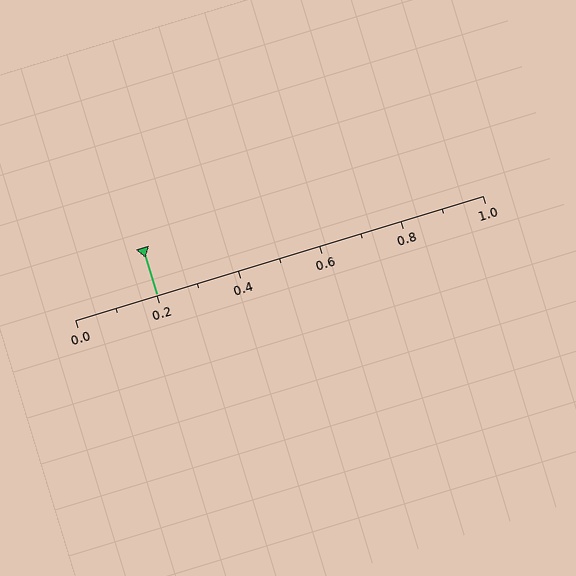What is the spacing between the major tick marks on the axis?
The major ticks are spaced 0.2 apart.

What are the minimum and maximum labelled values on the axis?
The axis runs from 0.0 to 1.0.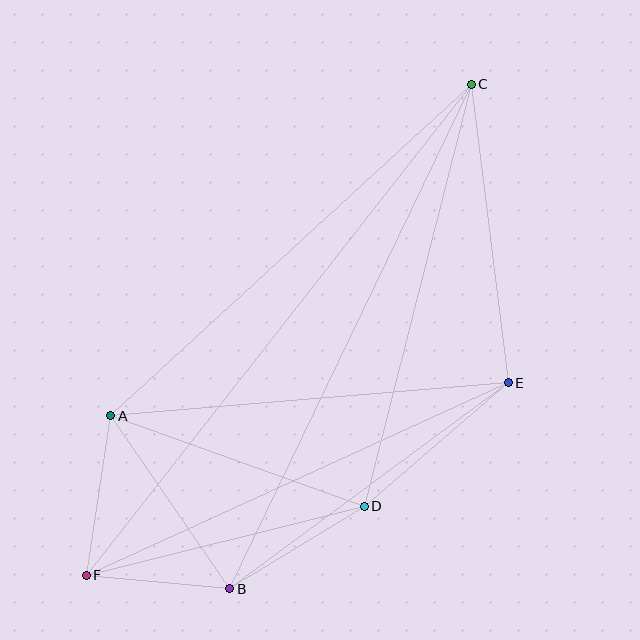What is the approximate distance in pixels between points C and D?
The distance between C and D is approximately 435 pixels.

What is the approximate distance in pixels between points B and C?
The distance between B and C is approximately 559 pixels.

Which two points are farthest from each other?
Points C and F are farthest from each other.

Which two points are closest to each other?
Points B and F are closest to each other.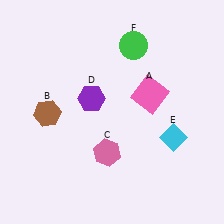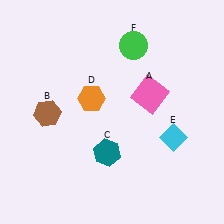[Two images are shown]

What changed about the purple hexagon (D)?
In Image 1, D is purple. In Image 2, it changed to orange.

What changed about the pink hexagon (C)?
In Image 1, C is pink. In Image 2, it changed to teal.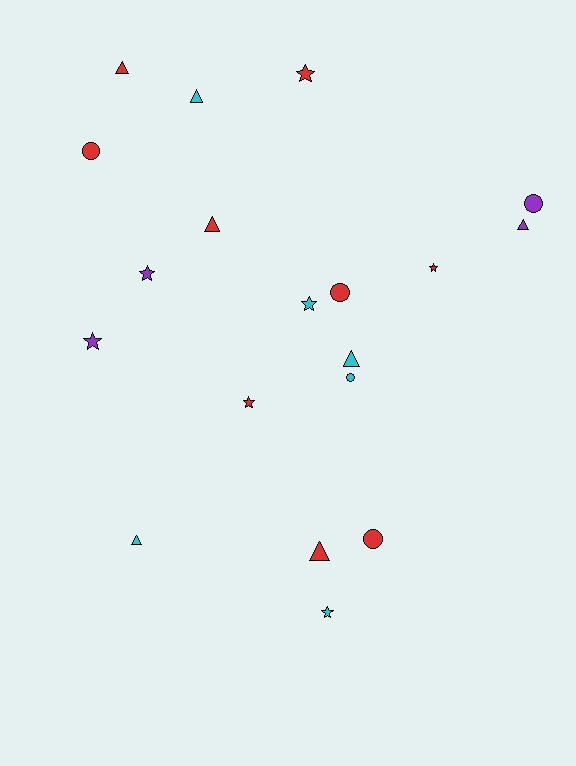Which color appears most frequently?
Red, with 9 objects.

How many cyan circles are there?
There is 1 cyan circle.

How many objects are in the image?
There are 19 objects.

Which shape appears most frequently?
Star, with 7 objects.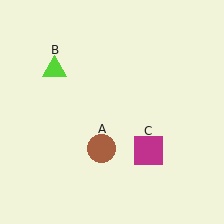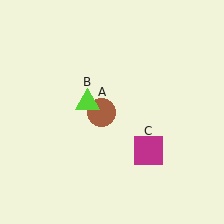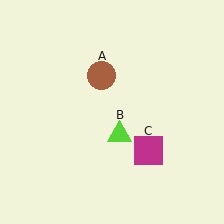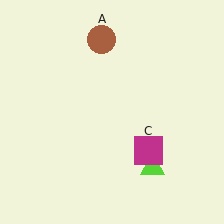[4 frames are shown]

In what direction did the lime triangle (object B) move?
The lime triangle (object B) moved down and to the right.